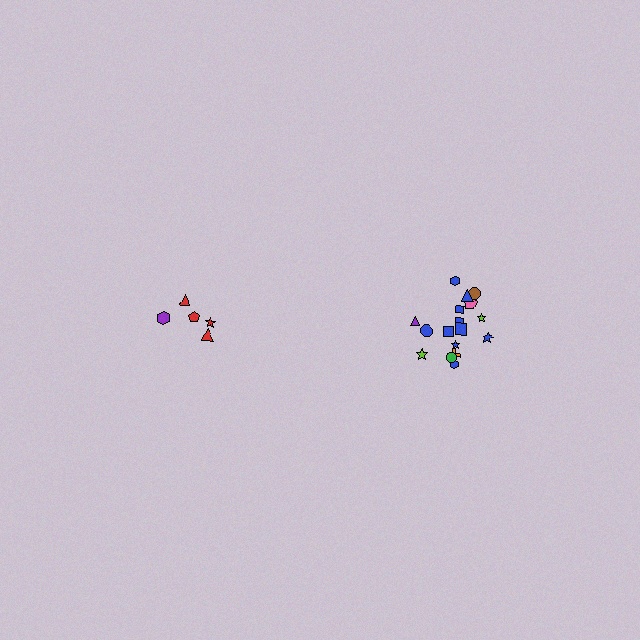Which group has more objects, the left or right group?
The right group.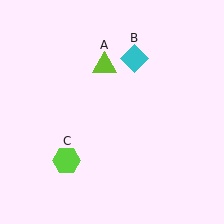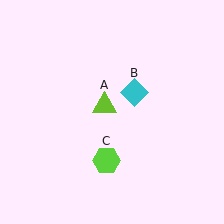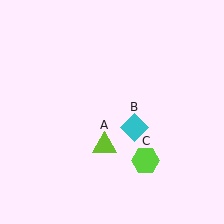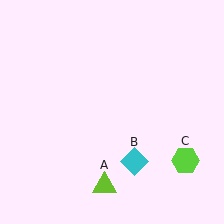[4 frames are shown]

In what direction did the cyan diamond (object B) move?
The cyan diamond (object B) moved down.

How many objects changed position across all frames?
3 objects changed position: lime triangle (object A), cyan diamond (object B), lime hexagon (object C).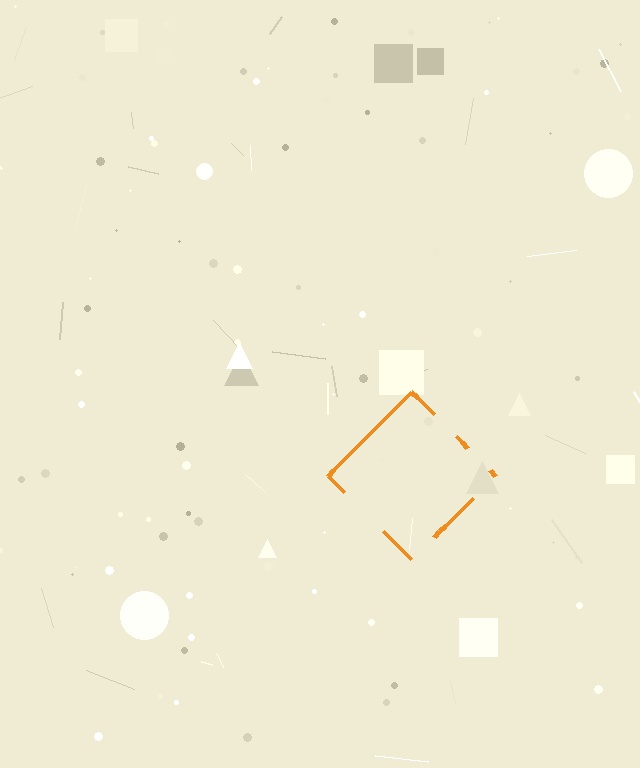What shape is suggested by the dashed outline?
The dashed outline suggests a diamond.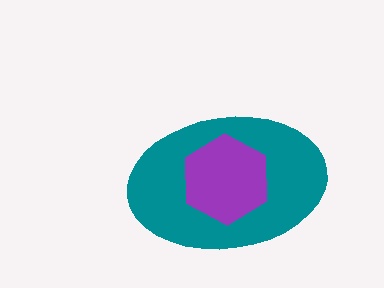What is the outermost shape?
The teal ellipse.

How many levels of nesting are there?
2.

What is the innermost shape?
The purple hexagon.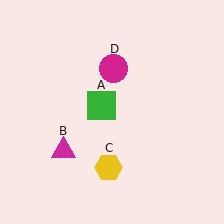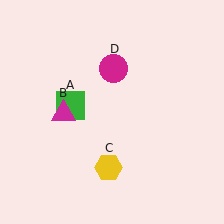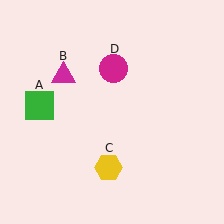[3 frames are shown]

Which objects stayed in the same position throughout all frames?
Yellow hexagon (object C) and magenta circle (object D) remained stationary.